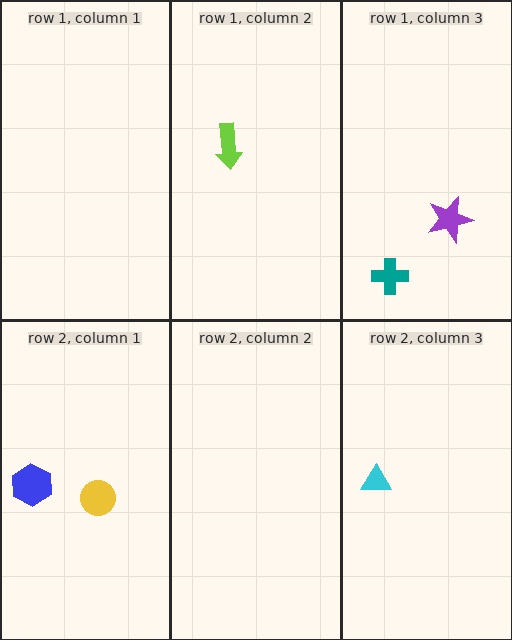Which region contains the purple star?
The row 1, column 3 region.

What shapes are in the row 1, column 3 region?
The teal cross, the purple star.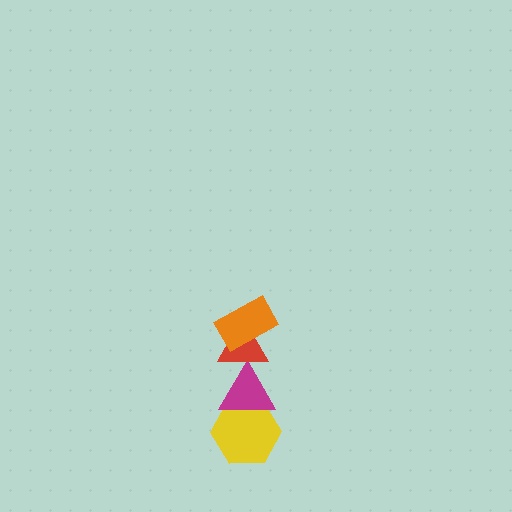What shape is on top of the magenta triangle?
The red triangle is on top of the magenta triangle.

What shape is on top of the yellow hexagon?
The magenta triangle is on top of the yellow hexagon.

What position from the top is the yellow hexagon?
The yellow hexagon is 4th from the top.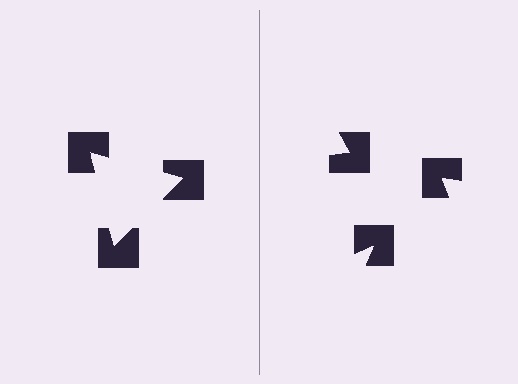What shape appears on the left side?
An illusory triangle.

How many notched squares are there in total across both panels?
6 — 3 on each side.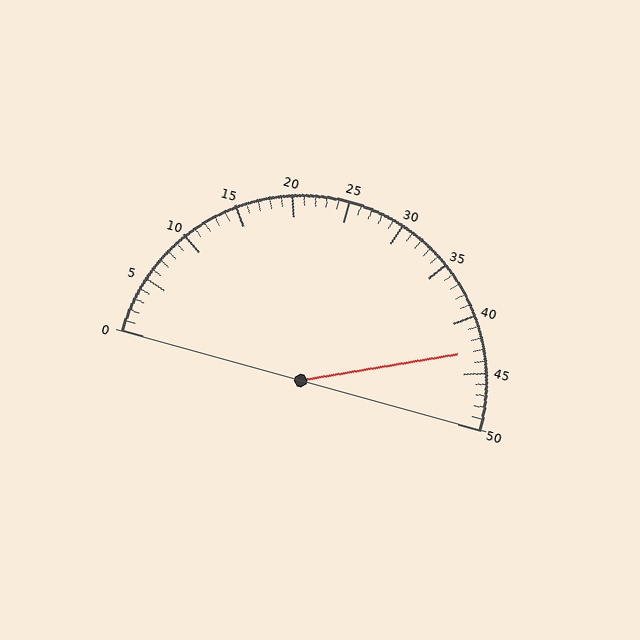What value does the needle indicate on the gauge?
The needle indicates approximately 43.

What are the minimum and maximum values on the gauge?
The gauge ranges from 0 to 50.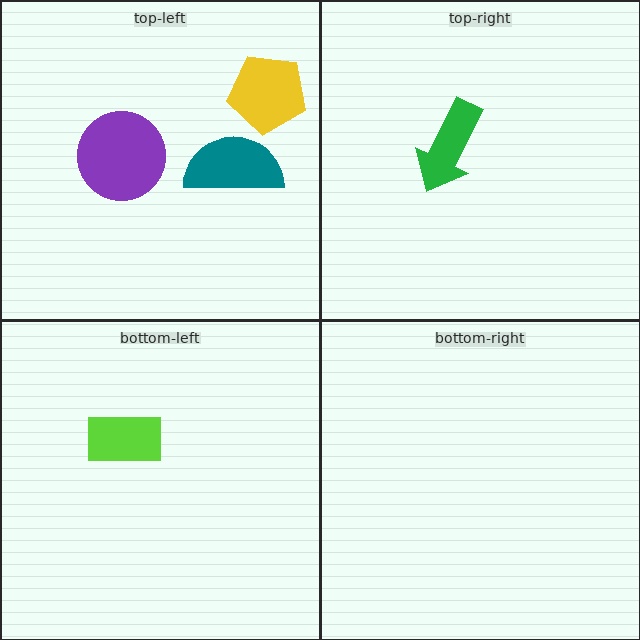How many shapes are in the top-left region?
3.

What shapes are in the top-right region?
The green arrow.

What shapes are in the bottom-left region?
The lime rectangle.